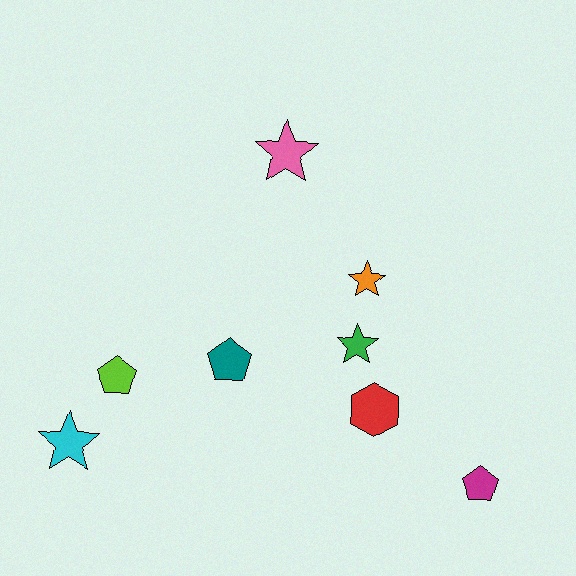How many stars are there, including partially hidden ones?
There are 4 stars.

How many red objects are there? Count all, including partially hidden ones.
There is 1 red object.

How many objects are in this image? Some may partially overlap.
There are 8 objects.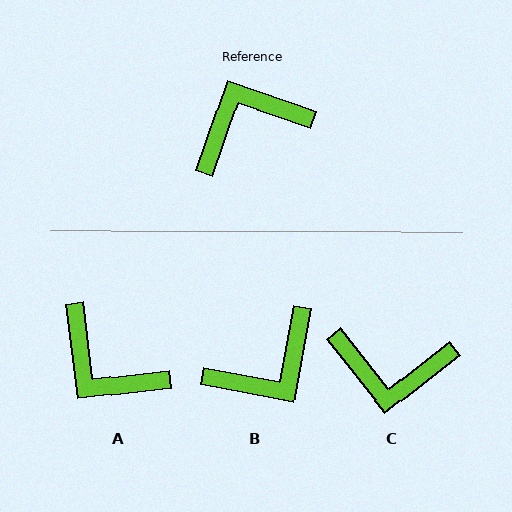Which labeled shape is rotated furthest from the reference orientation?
B, about 171 degrees away.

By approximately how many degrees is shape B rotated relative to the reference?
Approximately 171 degrees clockwise.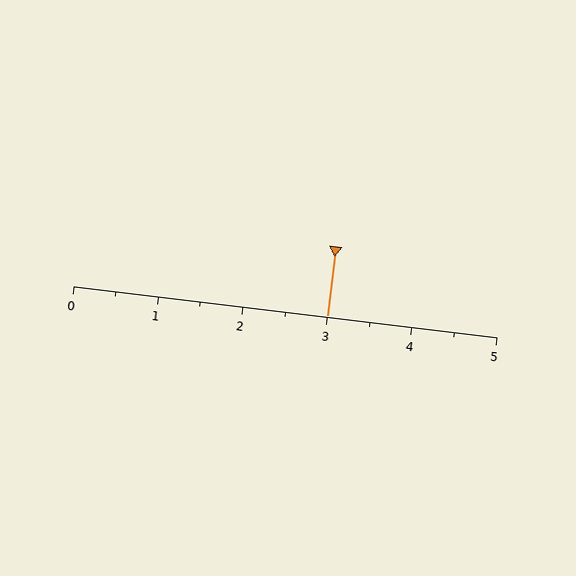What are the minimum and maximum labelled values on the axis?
The axis runs from 0 to 5.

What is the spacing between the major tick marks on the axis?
The major ticks are spaced 1 apart.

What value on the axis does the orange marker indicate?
The marker indicates approximately 3.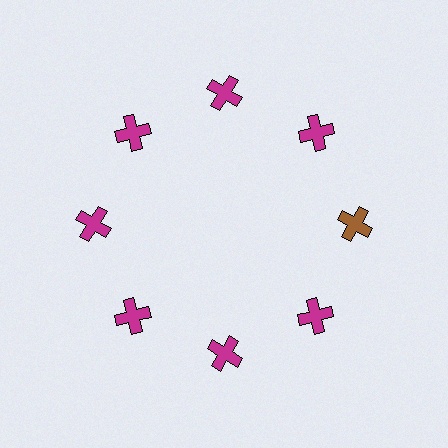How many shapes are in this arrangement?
There are 8 shapes arranged in a ring pattern.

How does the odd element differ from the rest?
It has a different color: brown instead of magenta.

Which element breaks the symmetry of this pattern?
The brown cross at roughly the 3 o'clock position breaks the symmetry. All other shapes are magenta crosses.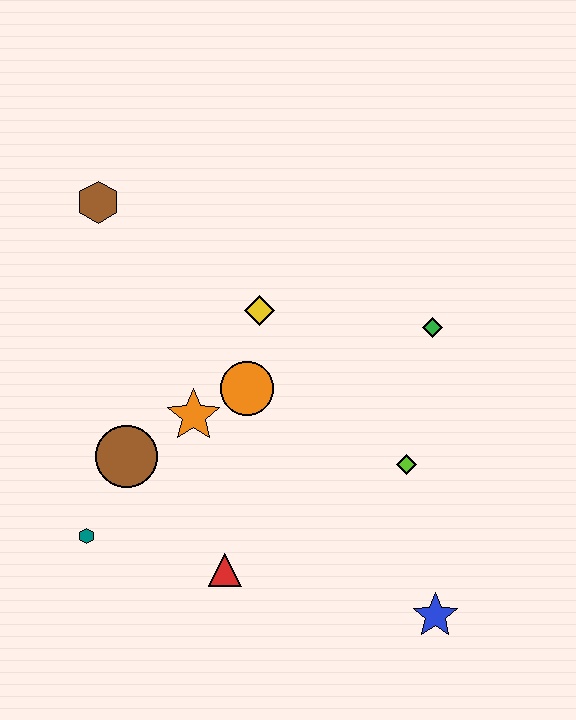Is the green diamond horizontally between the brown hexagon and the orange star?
No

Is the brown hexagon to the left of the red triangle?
Yes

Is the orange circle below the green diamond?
Yes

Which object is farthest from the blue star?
The brown hexagon is farthest from the blue star.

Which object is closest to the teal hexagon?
The brown circle is closest to the teal hexagon.